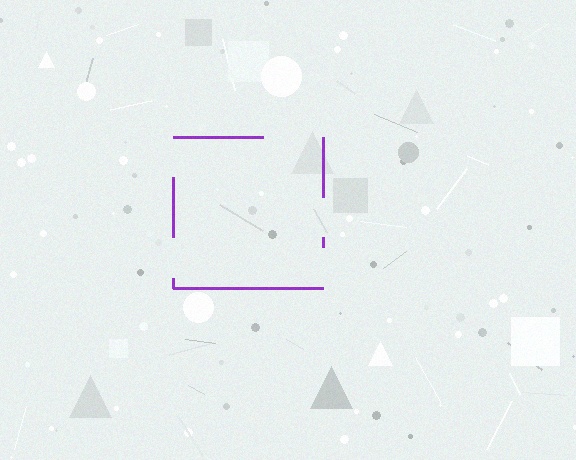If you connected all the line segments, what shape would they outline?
They would outline a square.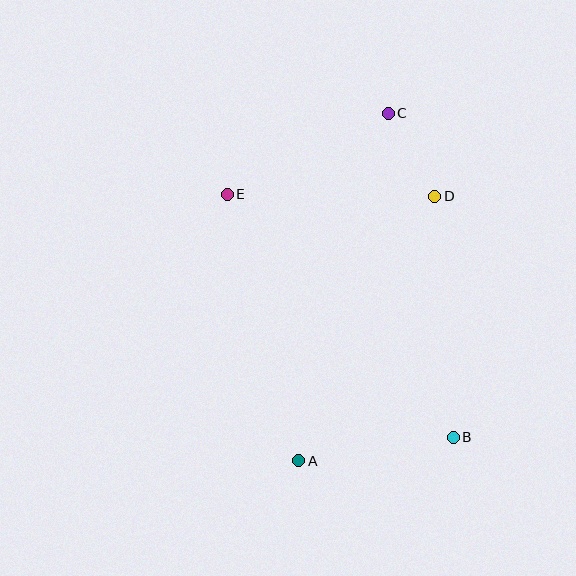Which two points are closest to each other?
Points C and D are closest to each other.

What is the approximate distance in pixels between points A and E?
The distance between A and E is approximately 276 pixels.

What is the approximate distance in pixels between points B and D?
The distance between B and D is approximately 242 pixels.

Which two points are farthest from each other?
Points A and C are farthest from each other.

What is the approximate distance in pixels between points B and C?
The distance between B and C is approximately 330 pixels.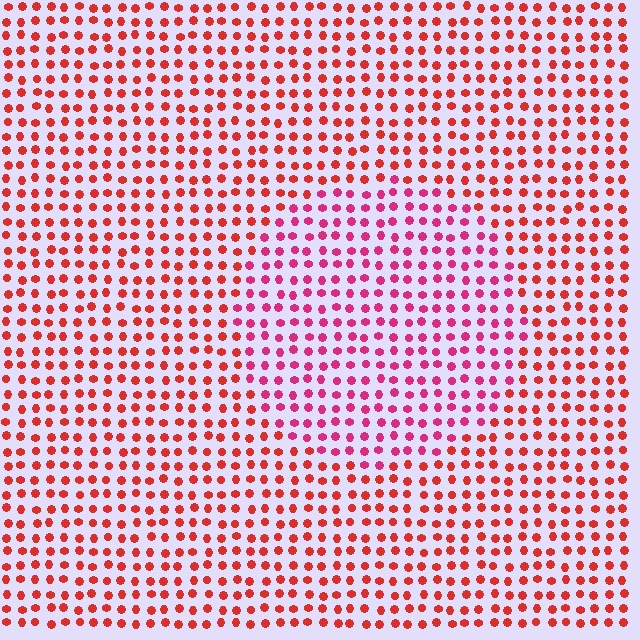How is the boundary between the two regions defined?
The boundary is defined purely by a slight shift in hue (about 29 degrees). Spacing, size, and orientation are identical on both sides.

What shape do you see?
I see a circle.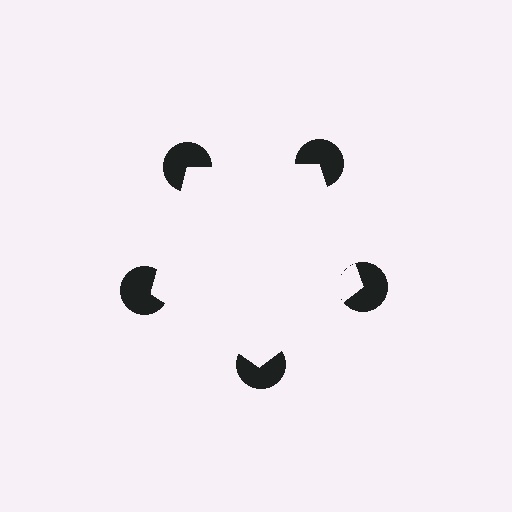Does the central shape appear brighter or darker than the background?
It typically appears slightly brighter than the background, even though no actual brightness change is drawn.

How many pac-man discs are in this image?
There are 5 — one at each vertex of the illusory pentagon.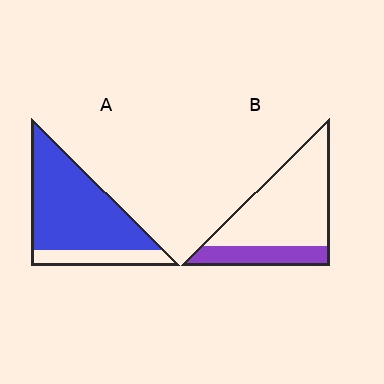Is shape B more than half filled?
No.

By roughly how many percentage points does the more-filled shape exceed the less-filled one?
By roughly 55 percentage points (A over B).